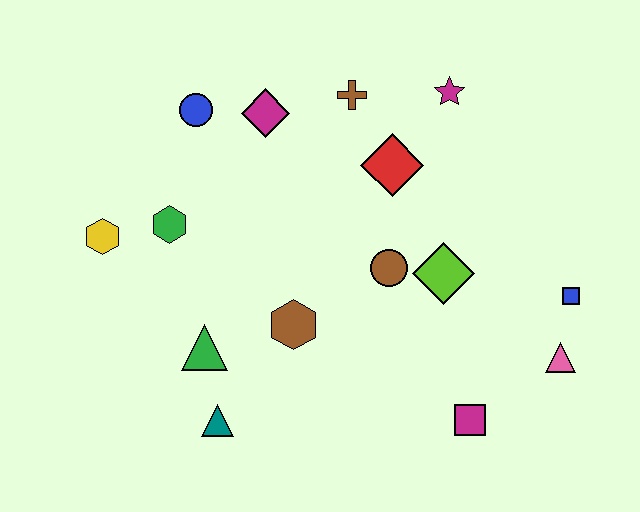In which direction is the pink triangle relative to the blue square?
The pink triangle is below the blue square.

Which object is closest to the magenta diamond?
The blue circle is closest to the magenta diamond.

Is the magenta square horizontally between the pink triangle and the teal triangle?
Yes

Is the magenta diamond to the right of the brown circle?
No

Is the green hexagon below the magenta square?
No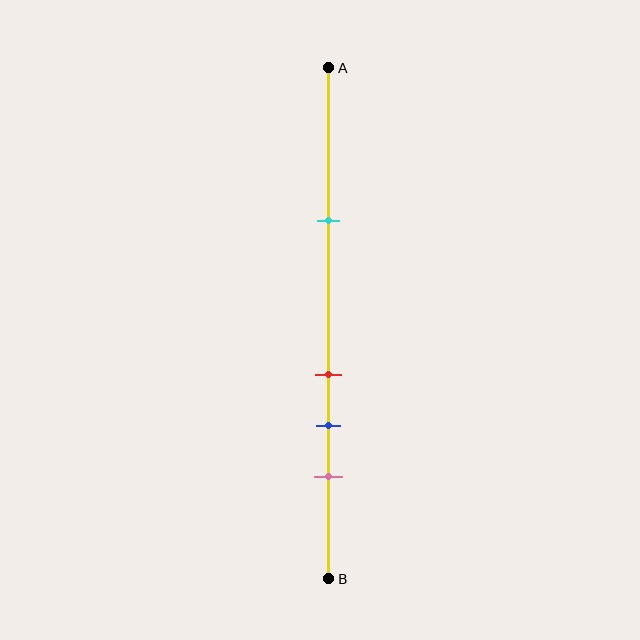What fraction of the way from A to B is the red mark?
The red mark is approximately 60% (0.6) of the way from A to B.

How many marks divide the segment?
There are 4 marks dividing the segment.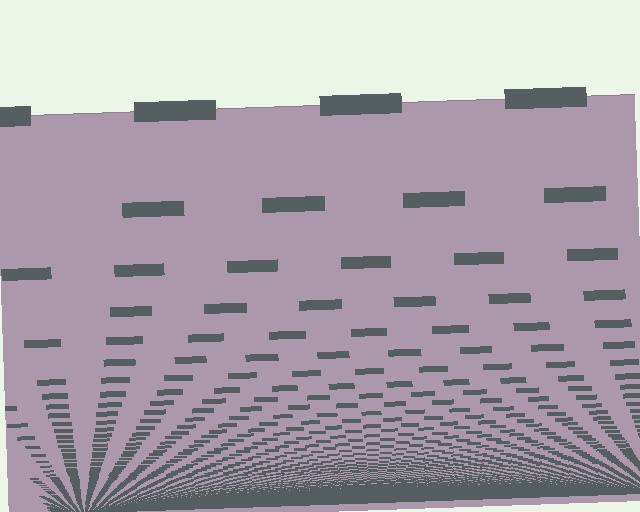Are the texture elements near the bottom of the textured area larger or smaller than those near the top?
Smaller. The gradient is inverted — elements near the bottom are smaller and denser.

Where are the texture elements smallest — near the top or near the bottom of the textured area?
Near the bottom.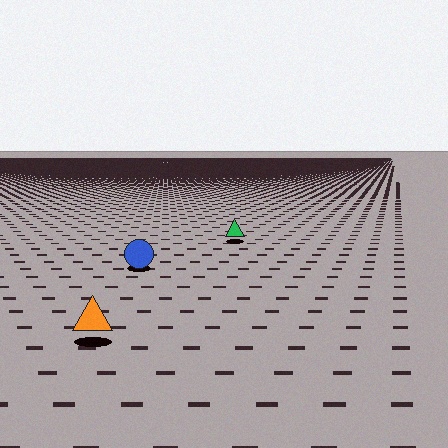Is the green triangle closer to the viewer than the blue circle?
No. The blue circle is closer — you can tell from the texture gradient: the ground texture is coarser near it.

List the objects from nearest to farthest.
From nearest to farthest: the orange triangle, the blue circle, the green triangle.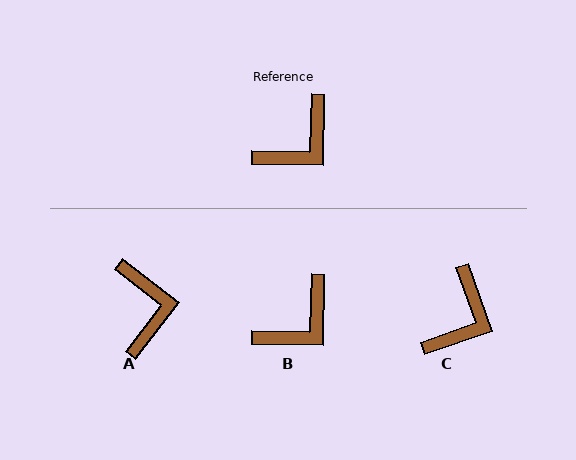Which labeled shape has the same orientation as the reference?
B.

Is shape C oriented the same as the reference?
No, it is off by about 21 degrees.